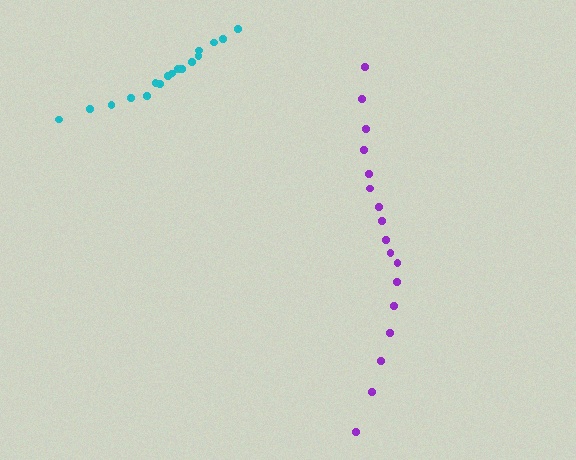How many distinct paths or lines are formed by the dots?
There are 2 distinct paths.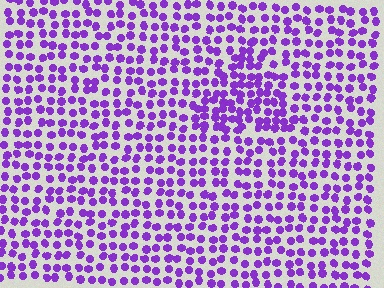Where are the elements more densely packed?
The elements are more densely packed inside the triangle boundary.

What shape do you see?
I see a triangle.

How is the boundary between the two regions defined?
The boundary is defined by a change in element density (approximately 1.6x ratio). All elements are the same color, size, and shape.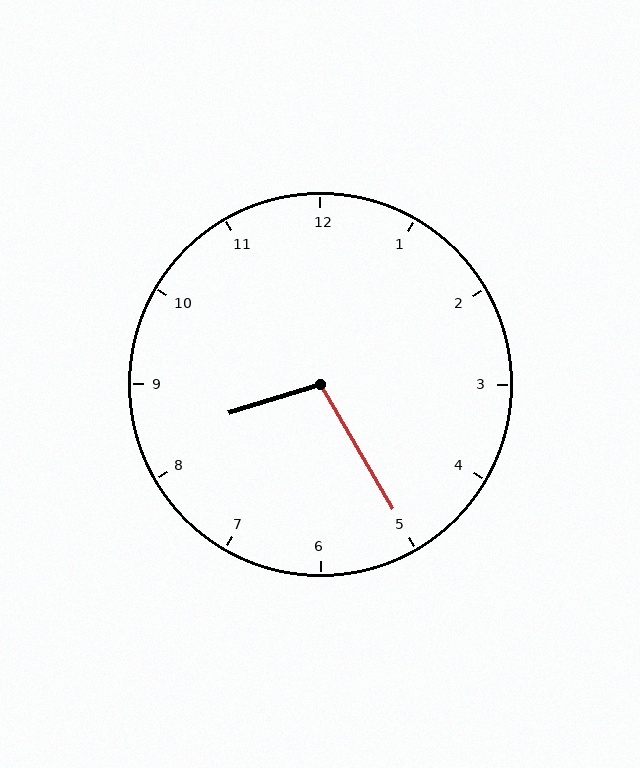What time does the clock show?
8:25.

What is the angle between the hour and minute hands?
Approximately 102 degrees.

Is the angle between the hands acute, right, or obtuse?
It is obtuse.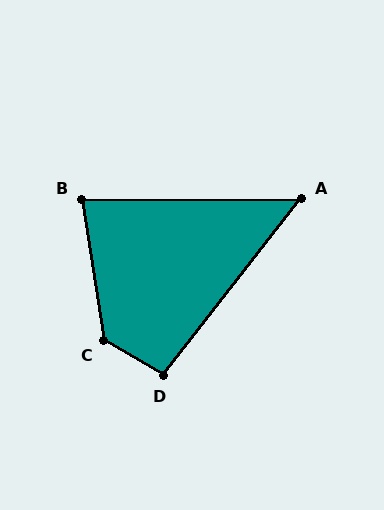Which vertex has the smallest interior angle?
A, at approximately 52 degrees.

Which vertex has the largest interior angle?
C, at approximately 128 degrees.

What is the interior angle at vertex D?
Approximately 98 degrees (obtuse).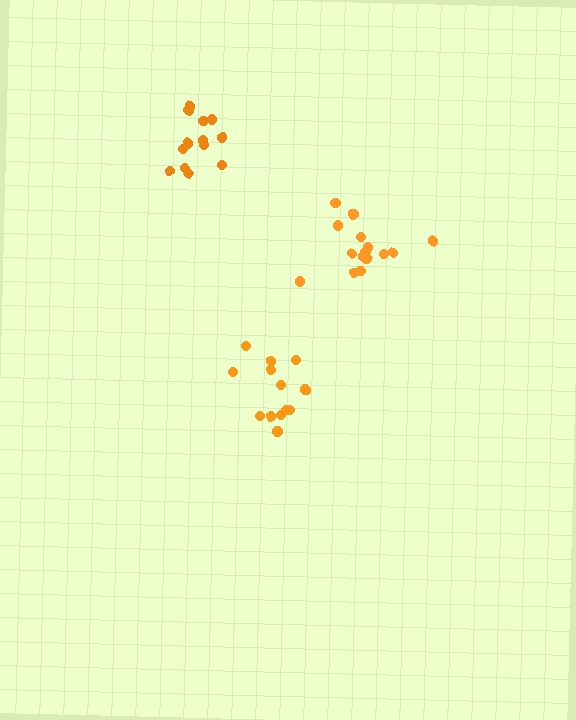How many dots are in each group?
Group 1: 13 dots, Group 2: 15 dots, Group 3: 13 dots (41 total).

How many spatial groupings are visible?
There are 3 spatial groupings.